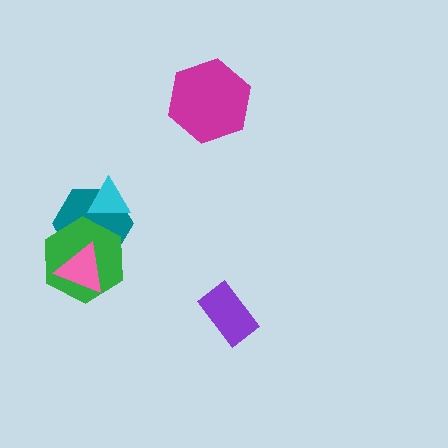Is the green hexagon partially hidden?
Yes, it is partially covered by another shape.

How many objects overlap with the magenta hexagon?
0 objects overlap with the magenta hexagon.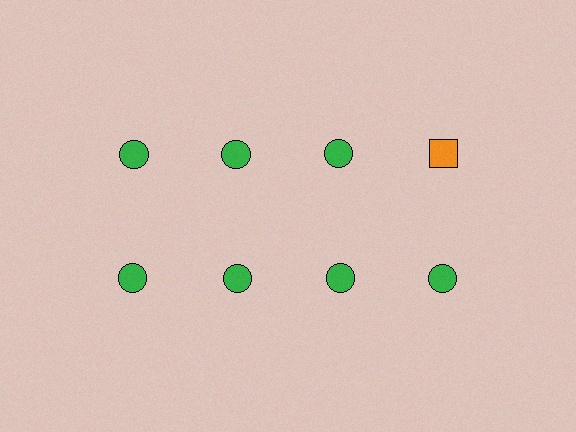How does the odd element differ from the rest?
It differs in both color (orange instead of green) and shape (square instead of circle).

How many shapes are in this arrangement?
There are 8 shapes arranged in a grid pattern.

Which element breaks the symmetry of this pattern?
The orange square in the top row, second from right column breaks the symmetry. All other shapes are green circles.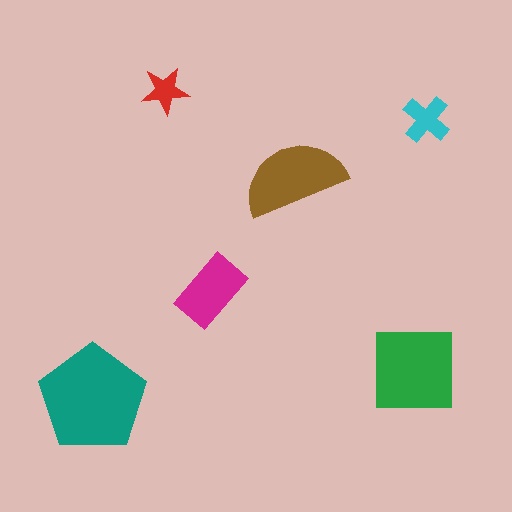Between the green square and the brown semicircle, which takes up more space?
The green square.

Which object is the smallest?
The red star.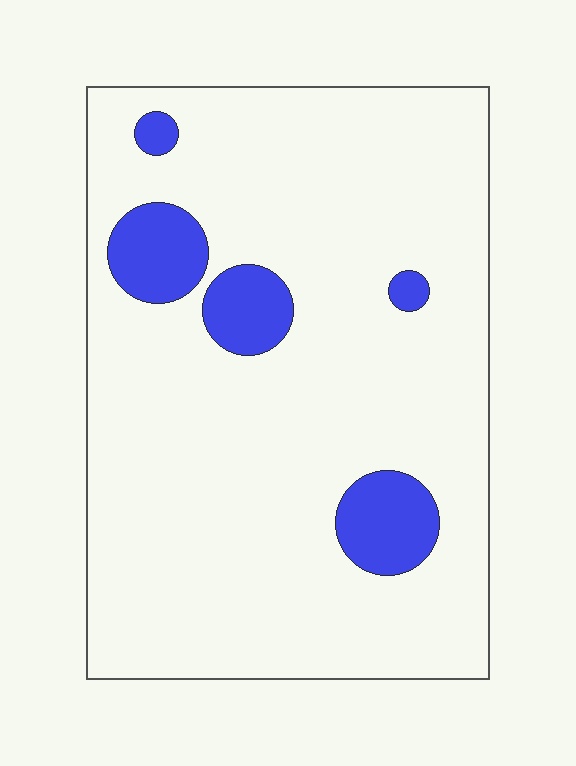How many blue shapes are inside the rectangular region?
5.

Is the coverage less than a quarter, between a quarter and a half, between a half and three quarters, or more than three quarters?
Less than a quarter.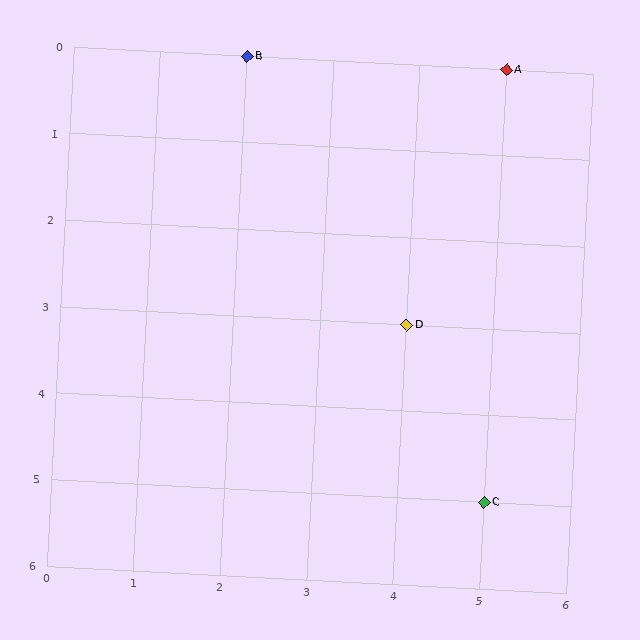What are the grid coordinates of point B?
Point B is at grid coordinates (2, 0).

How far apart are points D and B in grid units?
Points D and B are 2 columns and 3 rows apart (about 3.6 grid units diagonally).